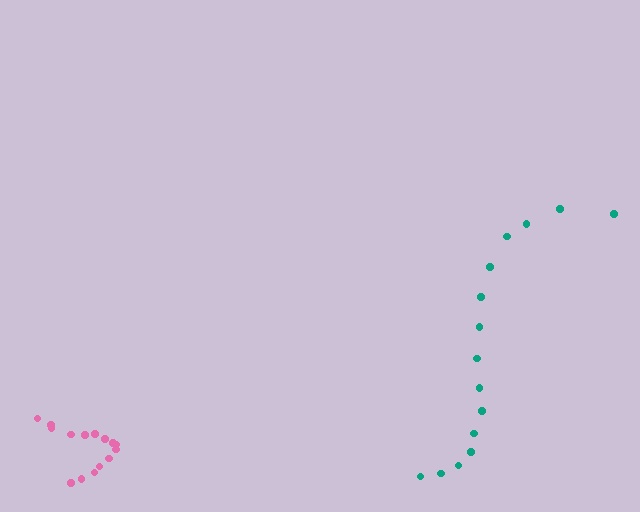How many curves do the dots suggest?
There are 2 distinct paths.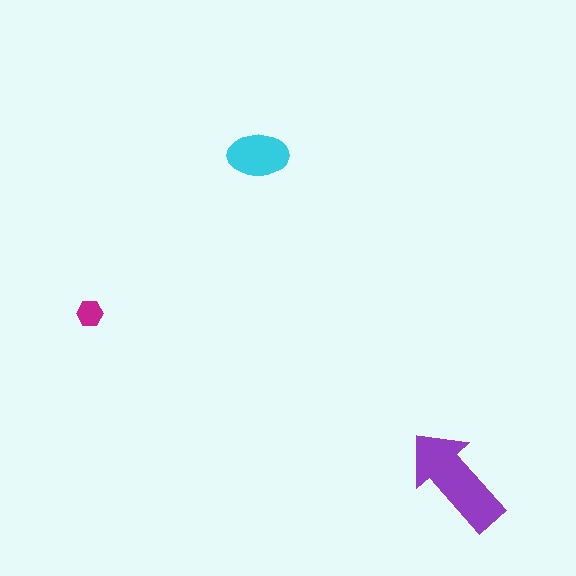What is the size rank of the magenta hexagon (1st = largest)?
3rd.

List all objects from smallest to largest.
The magenta hexagon, the cyan ellipse, the purple arrow.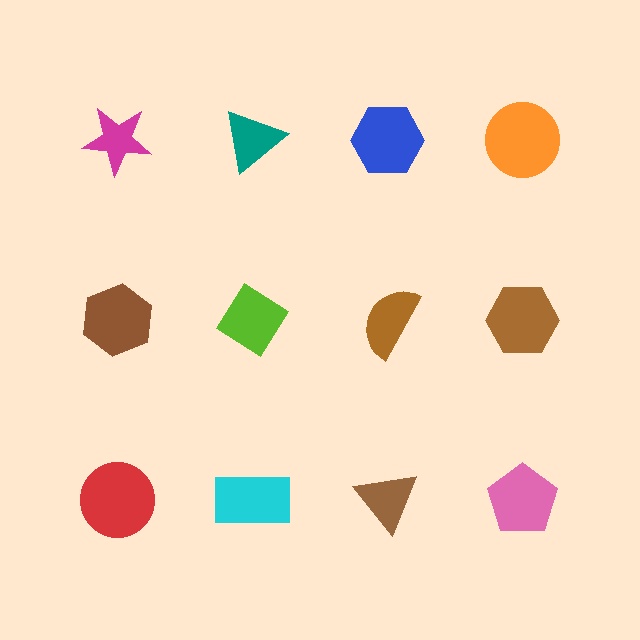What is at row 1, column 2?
A teal triangle.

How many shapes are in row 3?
4 shapes.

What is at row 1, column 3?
A blue hexagon.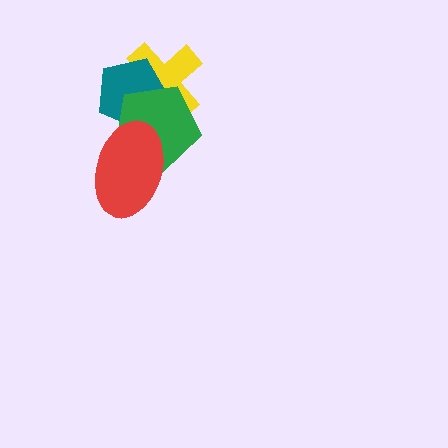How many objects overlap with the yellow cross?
2 objects overlap with the yellow cross.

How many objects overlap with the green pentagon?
3 objects overlap with the green pentagon.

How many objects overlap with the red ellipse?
2 objects overlap with the red ellipse.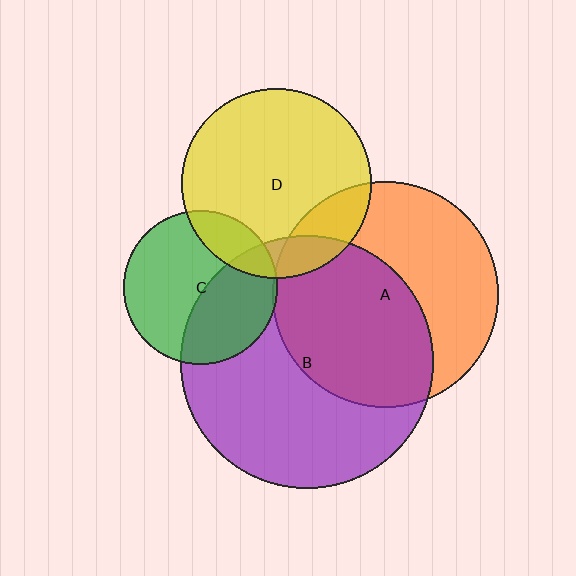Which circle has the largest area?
Circle B (purple).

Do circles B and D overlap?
Yes.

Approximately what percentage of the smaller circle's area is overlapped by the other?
Approximately 10%.